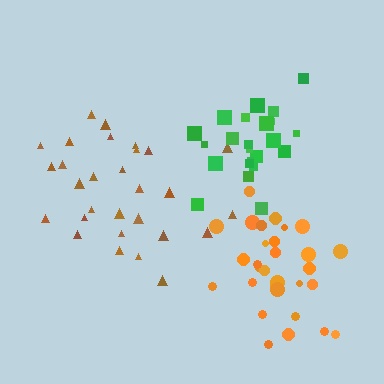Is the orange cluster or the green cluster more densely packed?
Orange.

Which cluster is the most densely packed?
Orange.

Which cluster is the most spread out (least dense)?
Brown.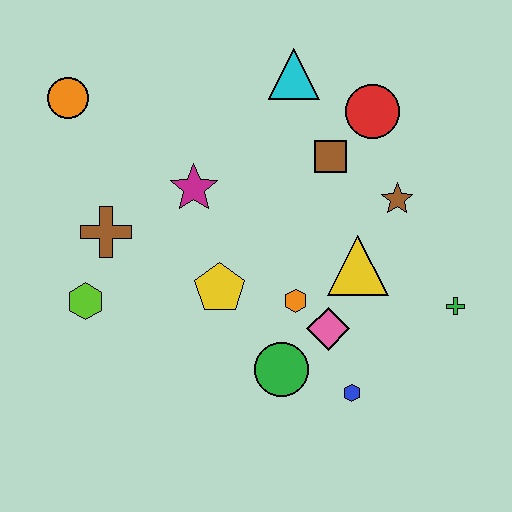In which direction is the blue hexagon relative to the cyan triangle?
The blue hexagon is below the cyan triangle.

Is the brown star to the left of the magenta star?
No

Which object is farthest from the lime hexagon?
The green cross is farthest from the lime hexagon.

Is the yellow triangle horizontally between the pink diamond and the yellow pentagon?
No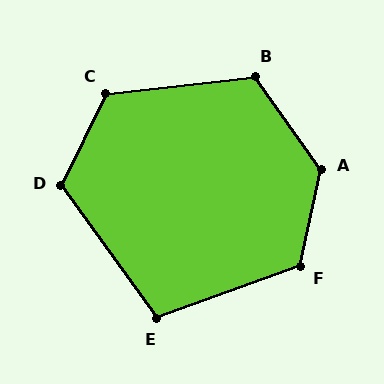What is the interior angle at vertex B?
Approximately 119 degrees (obtuse).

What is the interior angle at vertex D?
Approximately 118 degrees (obtuse).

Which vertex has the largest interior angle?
A, at approximately 132 degrees.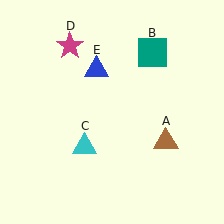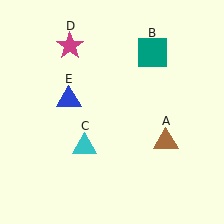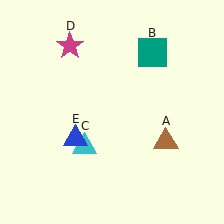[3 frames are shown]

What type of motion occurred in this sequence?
The blue triangle (object E) rotated counterclockwise around the center of the scene.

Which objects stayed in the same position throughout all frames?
Brown triangle (object A) and teal square (object B) and cyan triangle (object C) and magenta star (object D) remained stationary.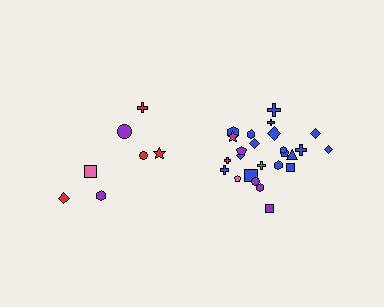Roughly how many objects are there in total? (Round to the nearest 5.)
Roughly 30 objects in total.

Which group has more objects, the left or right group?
The right group.